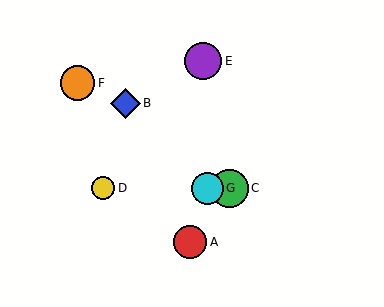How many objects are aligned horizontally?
3 objects (C, D, G) are aligned horizontally.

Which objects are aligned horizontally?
Objects C, D, G are aligned horizontally.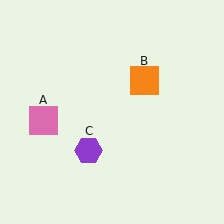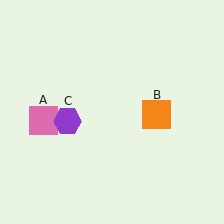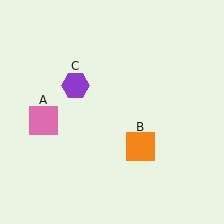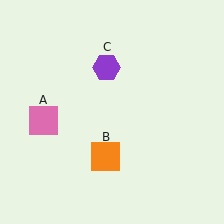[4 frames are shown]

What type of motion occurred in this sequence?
The orange square (object B), purple hexagon (object C) rotated clockwise around the center of the scene.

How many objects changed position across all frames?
2 objects changed position: orange square (object B), purple hexagon (object C).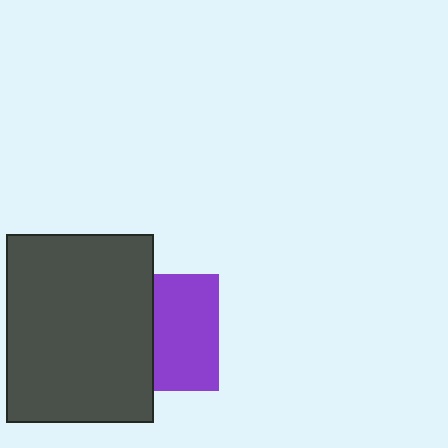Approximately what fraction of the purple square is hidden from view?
Roughly 44% of the purple square is hidden behind the dark gray rectangle.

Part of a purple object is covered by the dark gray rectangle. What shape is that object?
It is a square.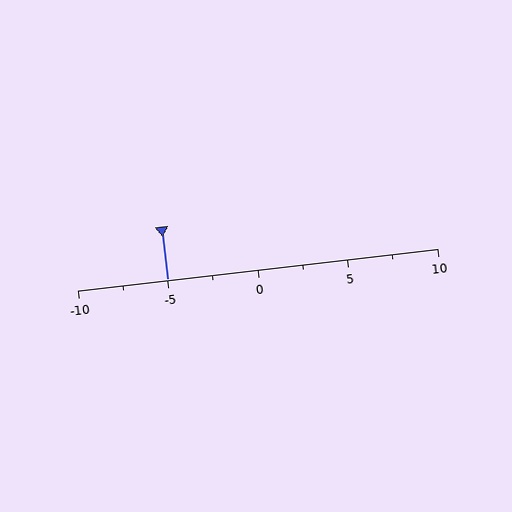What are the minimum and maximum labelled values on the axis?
The axis runs from -10 to 10.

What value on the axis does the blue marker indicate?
The marker indicates approximately -5.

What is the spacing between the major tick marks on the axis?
The major ticks are spaced 5 apart.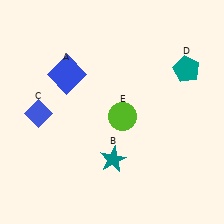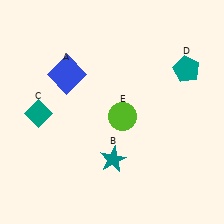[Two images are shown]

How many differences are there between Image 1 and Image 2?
There is 1 difference between the two images.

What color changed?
The diamond (C) changed from blue in Image 1 to teal in Image 2.